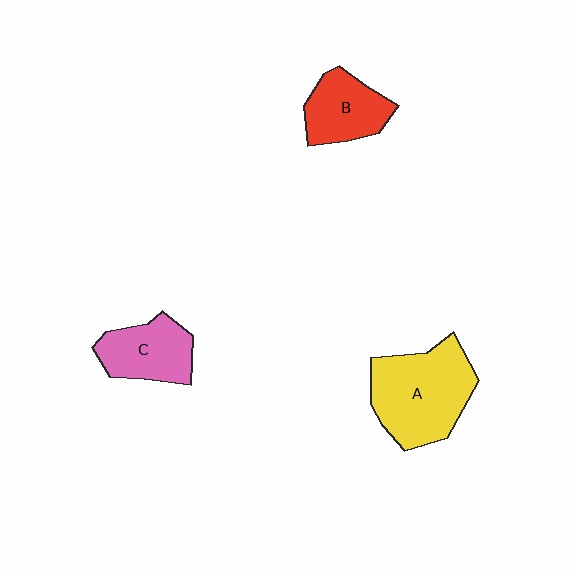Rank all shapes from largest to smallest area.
From largest to smallest: A (yellow), C (pink), B (red).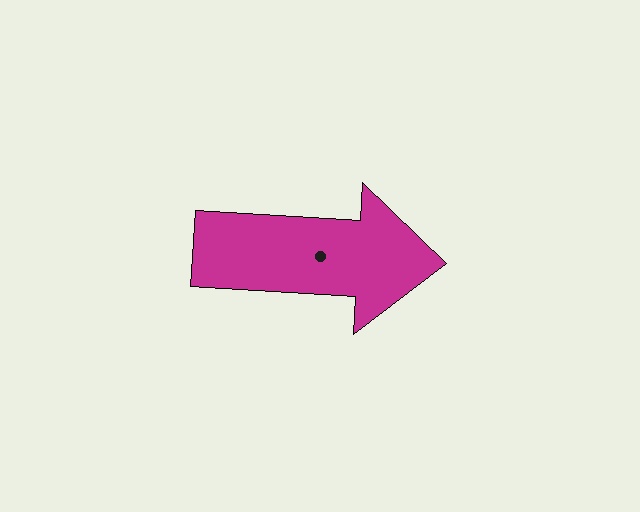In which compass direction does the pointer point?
East.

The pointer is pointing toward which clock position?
Roughly 3 o'clock.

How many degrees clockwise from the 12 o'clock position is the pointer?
Approximately 93 degrees.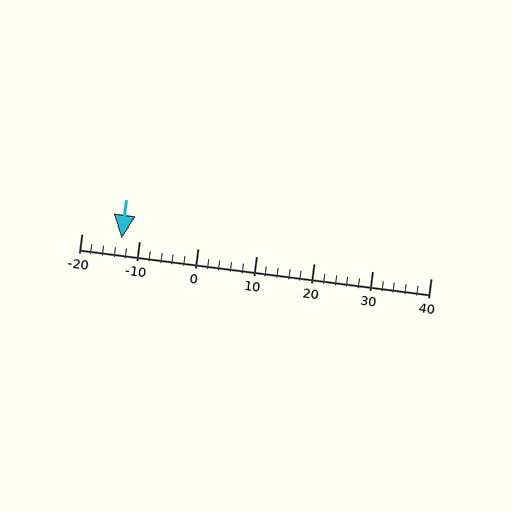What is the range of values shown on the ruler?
The ruler shows values from -20 to 40.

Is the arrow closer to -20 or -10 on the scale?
The arrow is closer to -10.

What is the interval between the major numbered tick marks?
The major tick marks are spaced 10 units apart.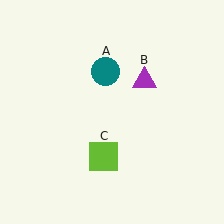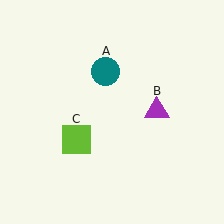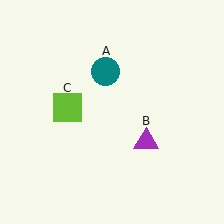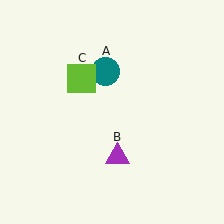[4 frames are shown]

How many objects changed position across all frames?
2 objects changed position: purple triangle (object B), lime square (object C).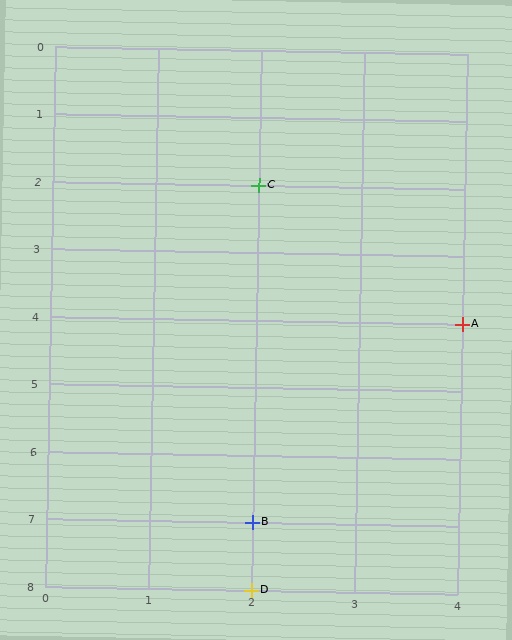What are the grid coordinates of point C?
Point C is at grid coordinates (2, 2).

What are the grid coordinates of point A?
Point A is at grid coordinates (4, 4).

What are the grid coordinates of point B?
Point B is at grid coordinates (2, 7).